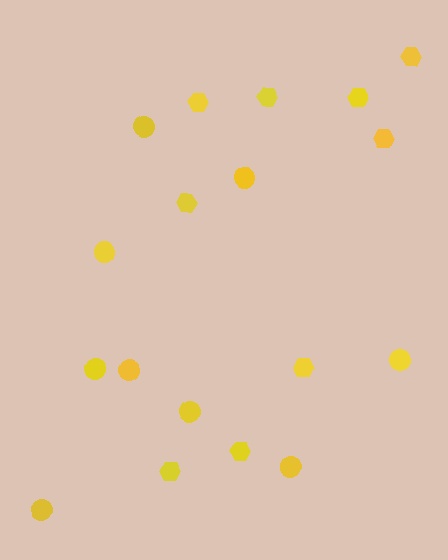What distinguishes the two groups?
There are 2 groups: one group of hexagons (9) and one group of circles (9).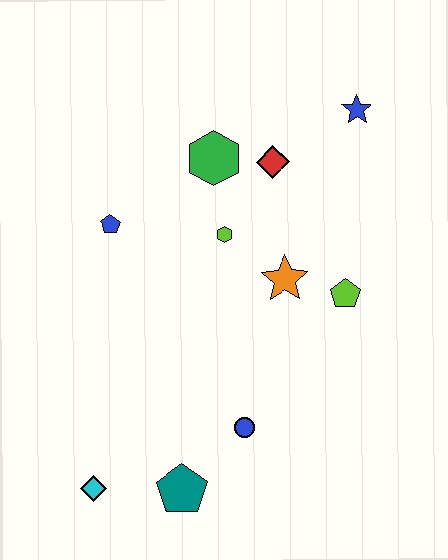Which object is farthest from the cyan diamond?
The blue star is farthest from the cyan diamond.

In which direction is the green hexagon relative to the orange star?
The green hexagon is above the orange star.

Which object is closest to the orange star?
The lime pentagon is closest to the orange star.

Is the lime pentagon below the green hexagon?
Yes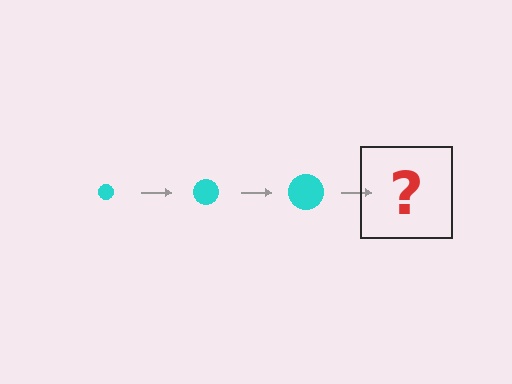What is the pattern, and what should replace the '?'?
The pattern is that the circle gets progressively larger each step. The '?' should be a cyan circle, larger than the previous one.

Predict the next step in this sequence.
The next step is a cyan circle, larger than the previous one.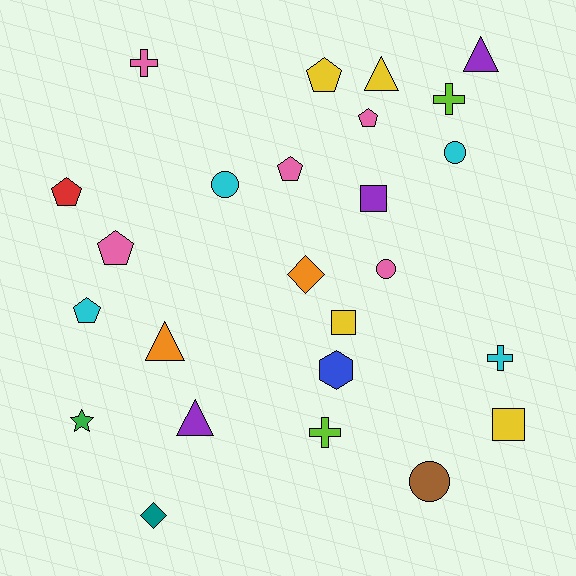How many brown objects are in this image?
There is 1 brown object.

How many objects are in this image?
There are 25 objects.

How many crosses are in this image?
There are 4 crosses.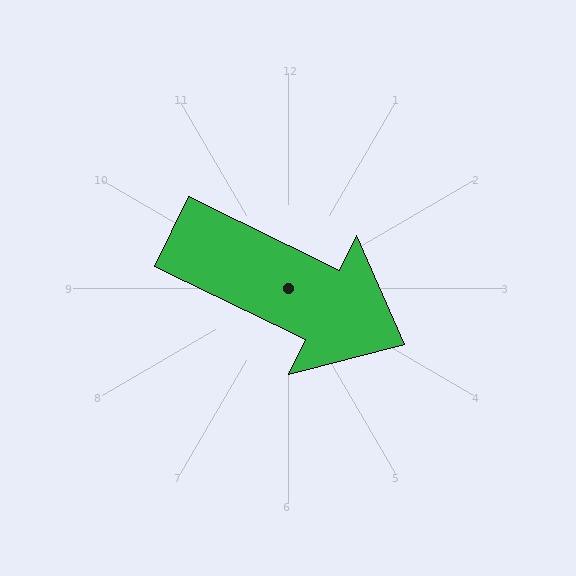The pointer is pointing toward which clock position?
Roughly 4 o'clock.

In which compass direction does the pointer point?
Southeast.